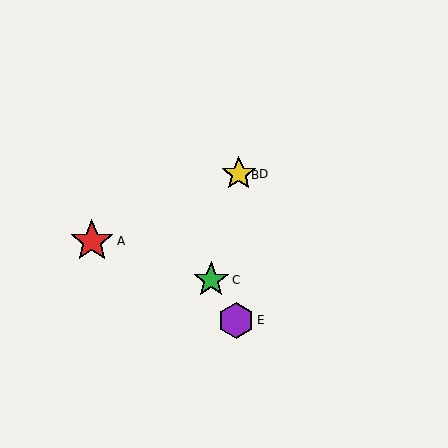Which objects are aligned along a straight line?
Objects A, B, D are aligned along a straight line.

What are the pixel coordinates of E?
Object E is at (236, 320).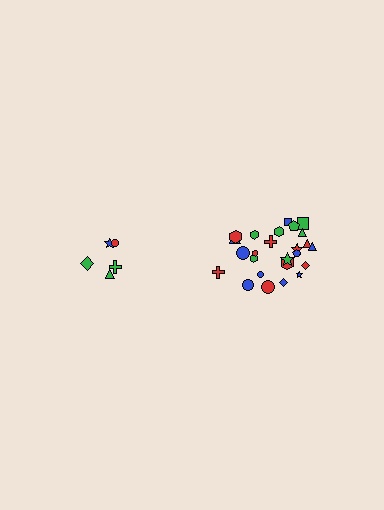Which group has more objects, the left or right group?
The right group.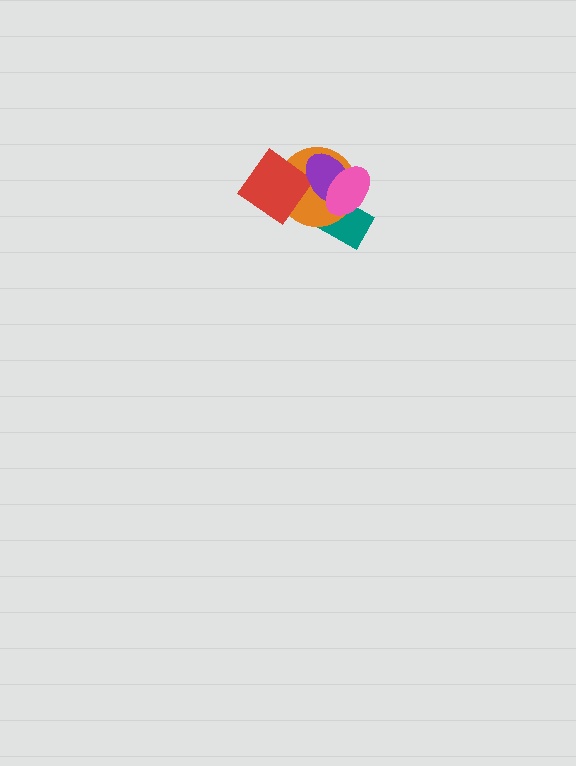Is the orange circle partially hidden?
Yes, it is partially covered by another shape.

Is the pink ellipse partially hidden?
No, no other shape covers it.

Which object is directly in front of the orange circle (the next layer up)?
The red diamond is directly in front of the orange circle.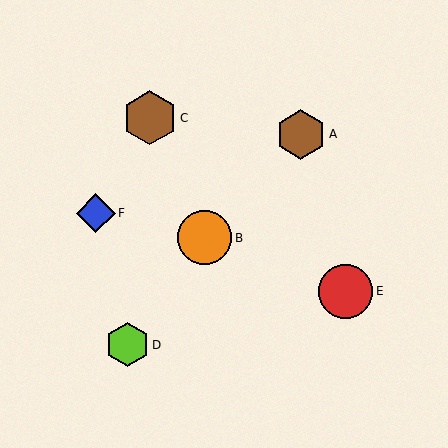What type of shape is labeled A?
Shape A is a brown hexagon.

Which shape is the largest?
The orange circle (labeled B) is the largest.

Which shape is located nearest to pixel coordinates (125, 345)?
The lime hexagon (labeled D) at (128, 345) is nearest to that location.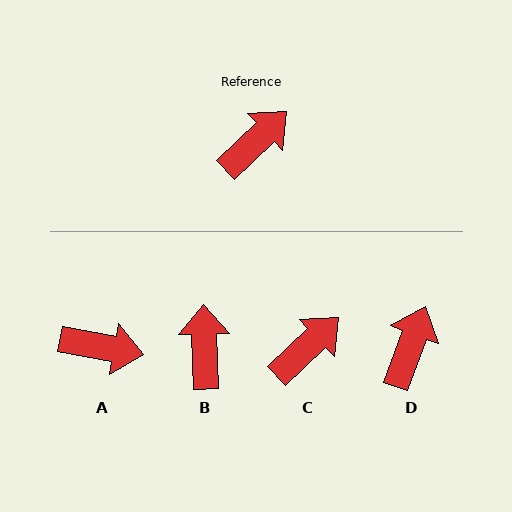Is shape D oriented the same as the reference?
No, it is off by about 26 degrees.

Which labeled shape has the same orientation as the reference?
C.